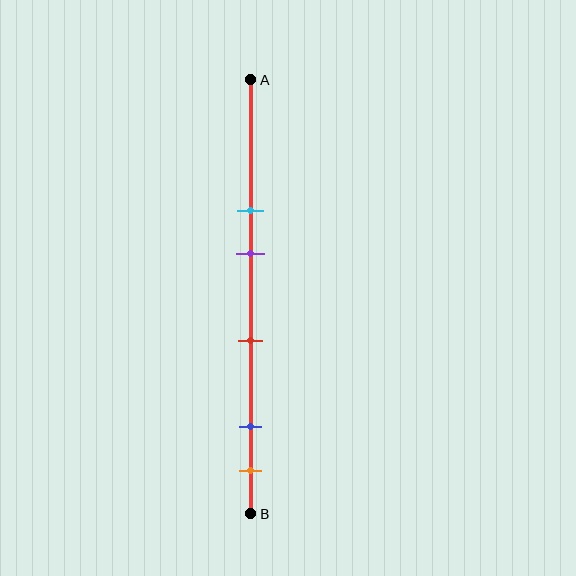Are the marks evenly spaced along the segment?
No, the marks are not evenly spaced.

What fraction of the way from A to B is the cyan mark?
The cyan mark is approximately 30% (0.3) of the way from A to B.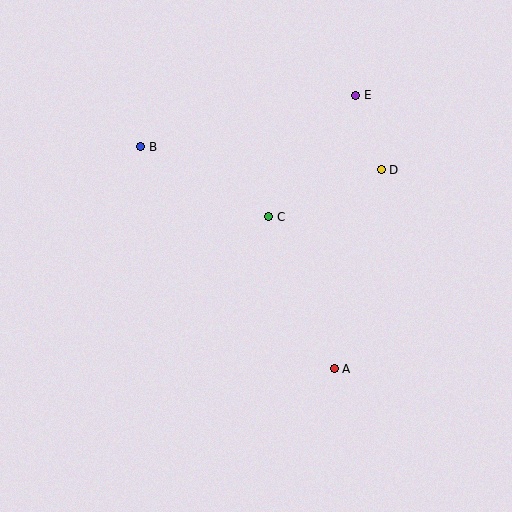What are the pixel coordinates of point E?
Point E is at (356, 95).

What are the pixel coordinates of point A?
Point A is at (334, 369).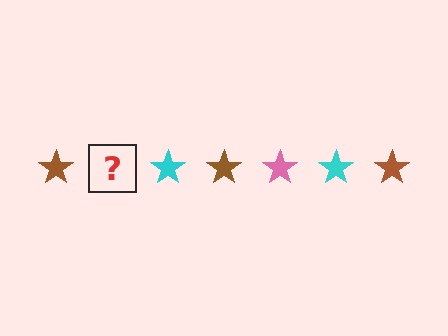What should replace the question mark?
The question mark should be replaced with a pink star.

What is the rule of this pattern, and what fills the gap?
The rule is that the pattern cycles through brown, pink, cyan stars. The gap should be filled with a pink star.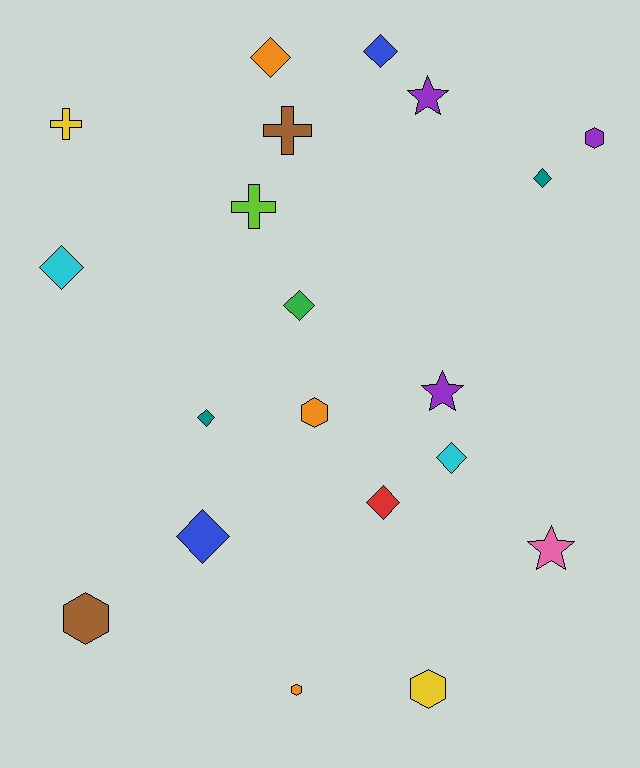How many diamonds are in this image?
There are 9 diamonds.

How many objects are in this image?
There are 20 objects.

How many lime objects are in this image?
There is 1 lime object.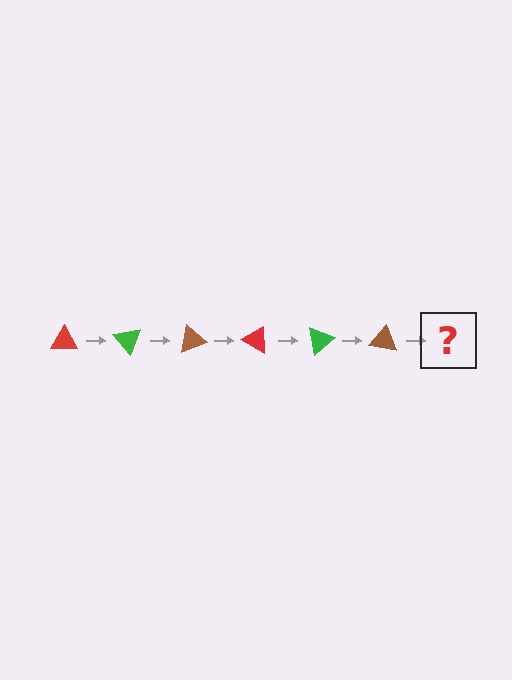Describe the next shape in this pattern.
It should be a red triangle, rotated 300 degrees from the start.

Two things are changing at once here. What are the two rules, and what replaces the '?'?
The two rules are that it rotates 50 degrees each step and the color cycles through red, green, and brown. The '?' should be a red triangle, rotated 300 degrees from the start.